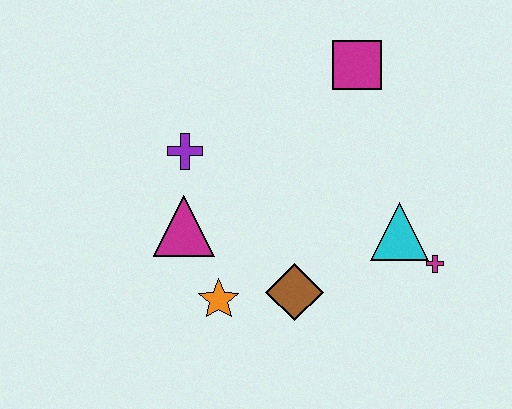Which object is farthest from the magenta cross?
The purple cross is farthest from the magenta cross.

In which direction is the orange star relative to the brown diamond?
The orange star is to the left of the brown diamond.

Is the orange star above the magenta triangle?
No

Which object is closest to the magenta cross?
The cyan triangle is closest to the magenta cross.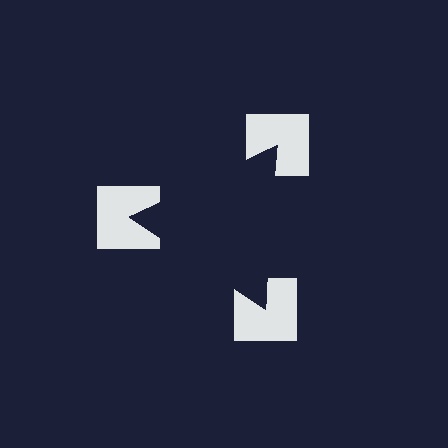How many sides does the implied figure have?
3 sides.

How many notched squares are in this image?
There are 3 — one at each vertex of the illusory triangle.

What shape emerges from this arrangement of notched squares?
An illusory triangle — its edges are inferred from the aligned wedge cuts in the notched squares, not physically drawn.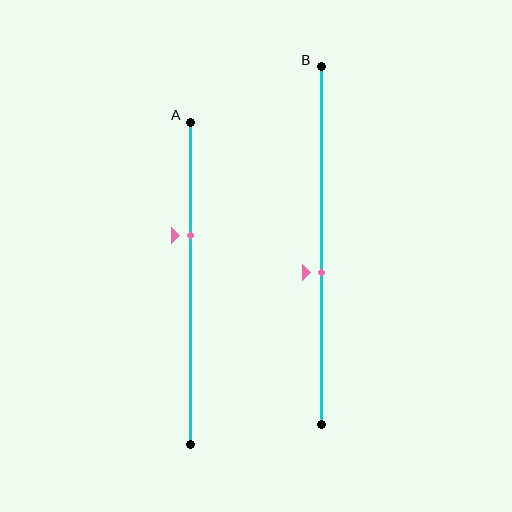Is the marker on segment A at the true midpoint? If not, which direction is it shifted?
No, the marker on segment A is shifted upward by about 15% of the segment length.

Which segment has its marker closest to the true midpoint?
Segment B has its marker closest to the true midpoint.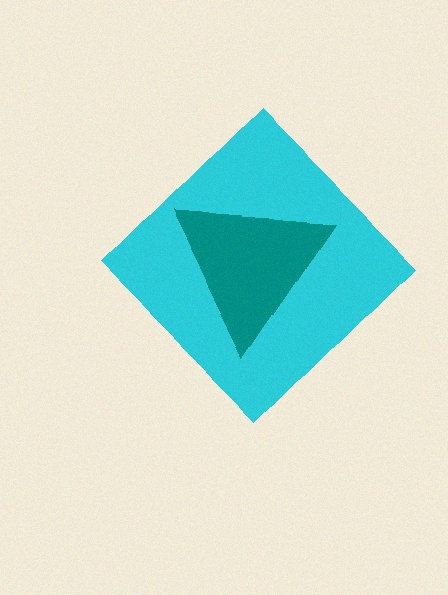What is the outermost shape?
The cyan diamond.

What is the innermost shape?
The teal triangle.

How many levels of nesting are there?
2.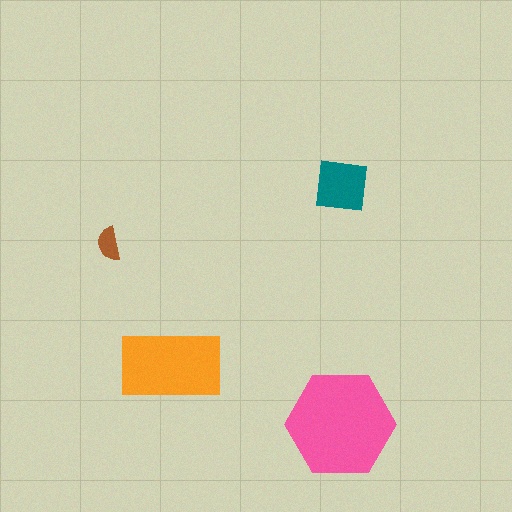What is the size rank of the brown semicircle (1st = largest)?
4th.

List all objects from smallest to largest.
The brown semicircle, the teal square, the orange rectangle, the pink hexagon.